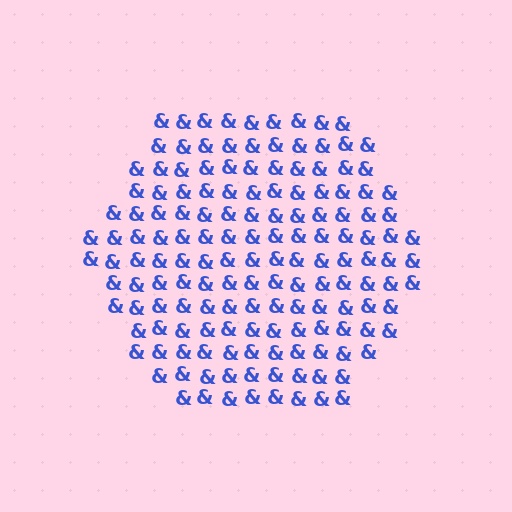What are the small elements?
The small elements are ampersands.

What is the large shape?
The large shape is a hexagon.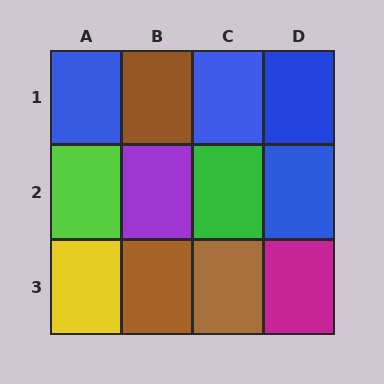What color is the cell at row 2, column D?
Blue.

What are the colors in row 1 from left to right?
Blue, brown, blue, blue.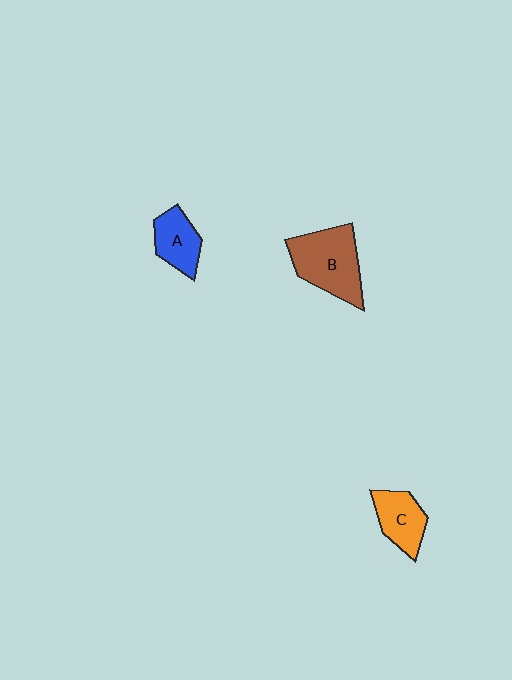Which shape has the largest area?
Shape B (brown).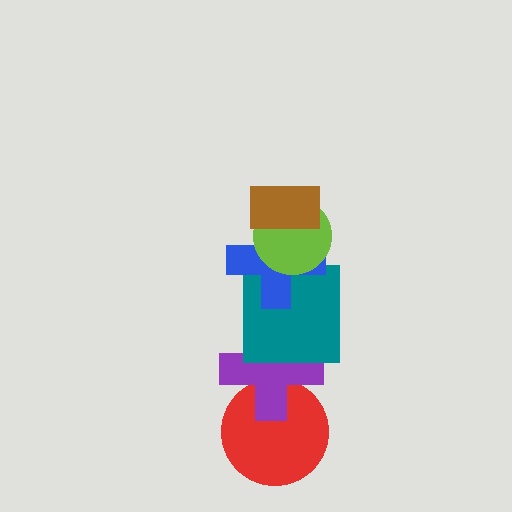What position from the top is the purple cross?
The purple cross is 5th from the top.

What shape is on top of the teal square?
The blue cross is on top of the teal square.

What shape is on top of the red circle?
The purple cross is on top of the red circle.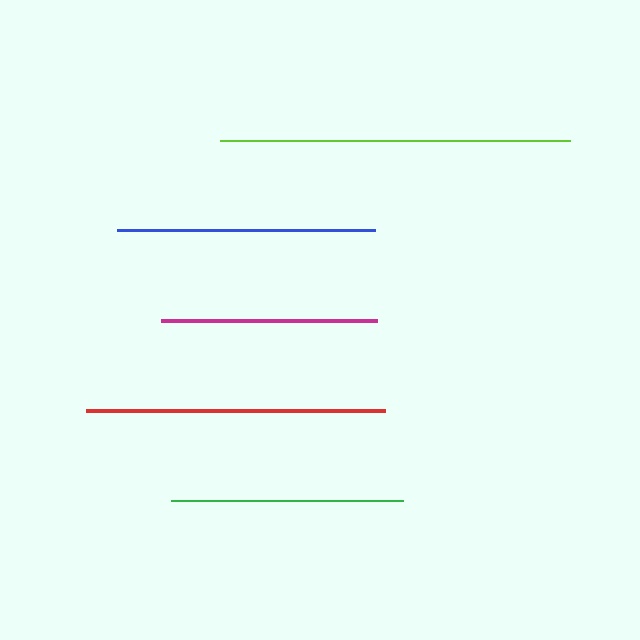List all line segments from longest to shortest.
From longest to shortest: lime, red, blue, green, magenta.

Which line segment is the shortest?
The magenta line is the shortest at approximately 216 pixels.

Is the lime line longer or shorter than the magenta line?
The lime line is longer than the magenta line.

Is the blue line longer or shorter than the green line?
The blue line is longer than the green line.